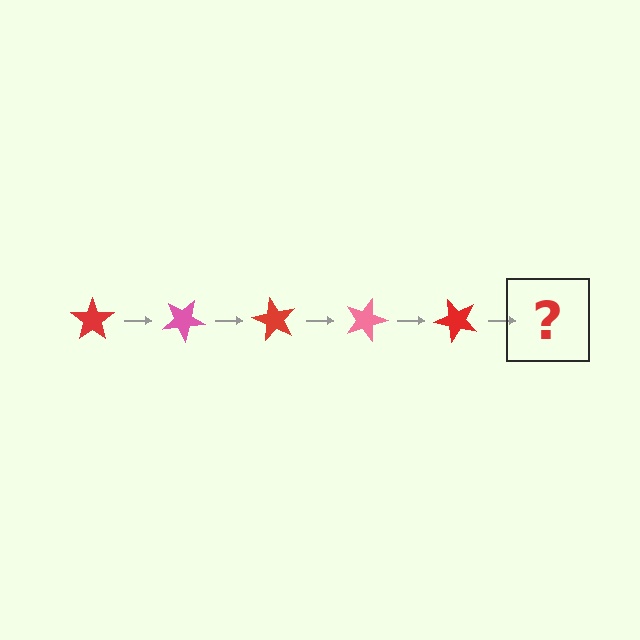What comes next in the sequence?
The next element should be a pink star, rotated 150 degrees from the start.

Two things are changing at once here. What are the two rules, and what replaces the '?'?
The two rules are that it rotates 30 degrees each step and the color cycles through red and pink. The '?' should be a pink star, rotated 150 degrees from the start.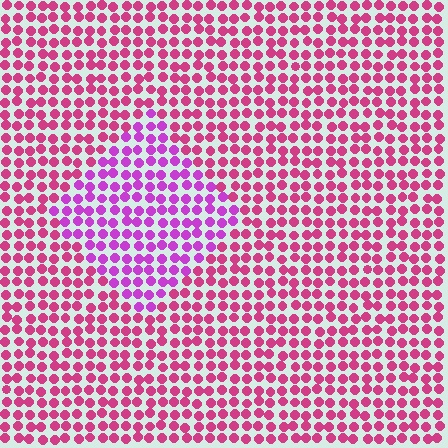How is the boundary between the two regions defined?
The boundary is defined purely by a slight shift in hue (about 34 degrees). Spacing, size, and orientation are identical on both sides.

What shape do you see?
I see a diamond.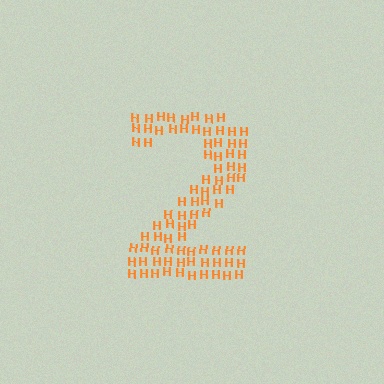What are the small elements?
The small elements are letter H's.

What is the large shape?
The large shape is the digit 2.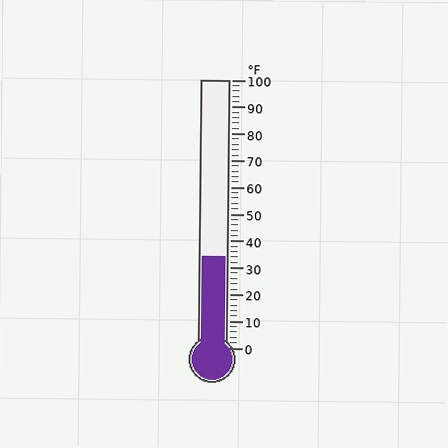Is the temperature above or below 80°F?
The temperature is below 80°F.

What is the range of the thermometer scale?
The thermometer scale ranges from 0°F to 100°F.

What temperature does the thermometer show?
The thermometer shows approximately 34°F.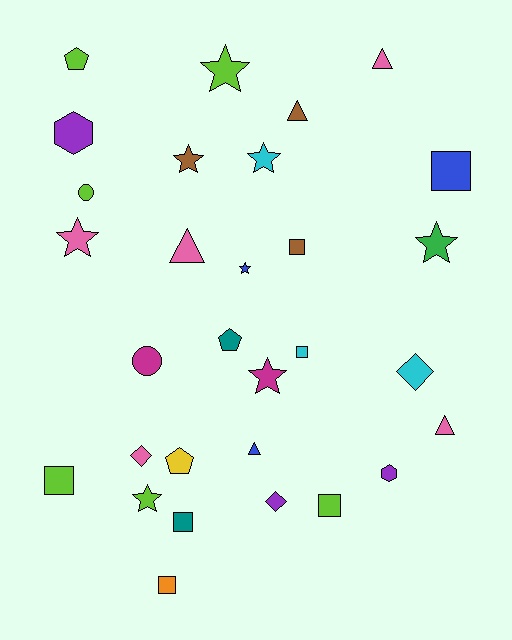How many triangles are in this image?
There are 5 triangles.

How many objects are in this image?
There are 30 objects.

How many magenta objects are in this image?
There are 2 magenta objects.